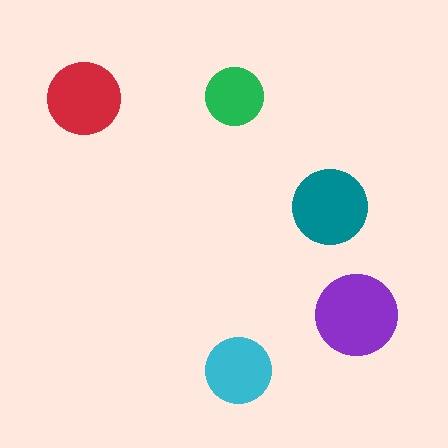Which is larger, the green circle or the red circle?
The red one.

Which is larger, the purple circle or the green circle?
The purple one.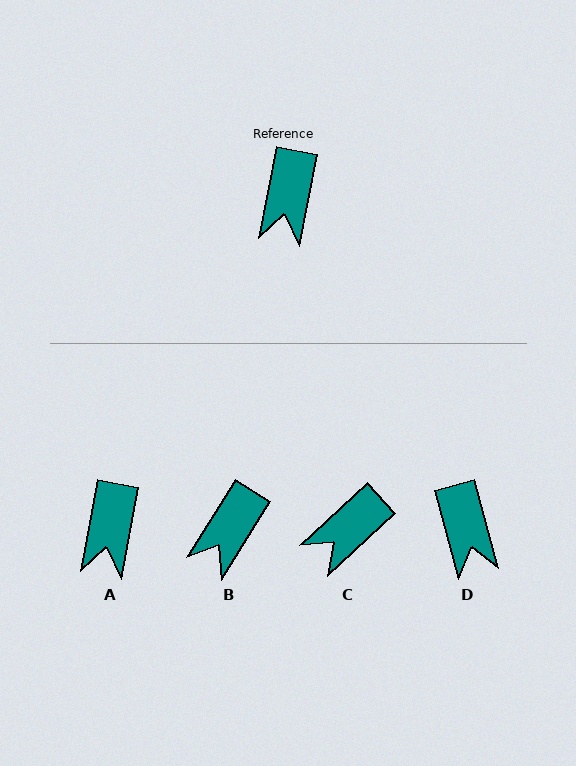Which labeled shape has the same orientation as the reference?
A.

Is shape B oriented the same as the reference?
No, it is off by about 21 degrees.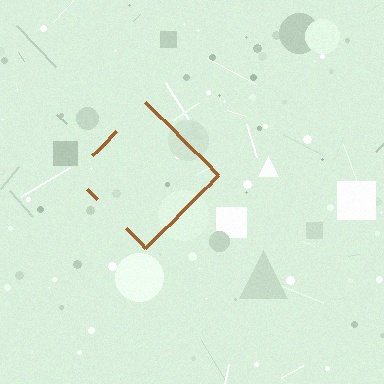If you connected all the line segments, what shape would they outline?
They would outline a diamond.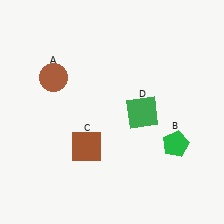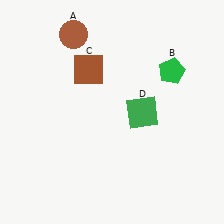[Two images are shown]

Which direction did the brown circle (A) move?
The brown circle (A) moved up.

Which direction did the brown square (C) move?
The brown square (C) moved up.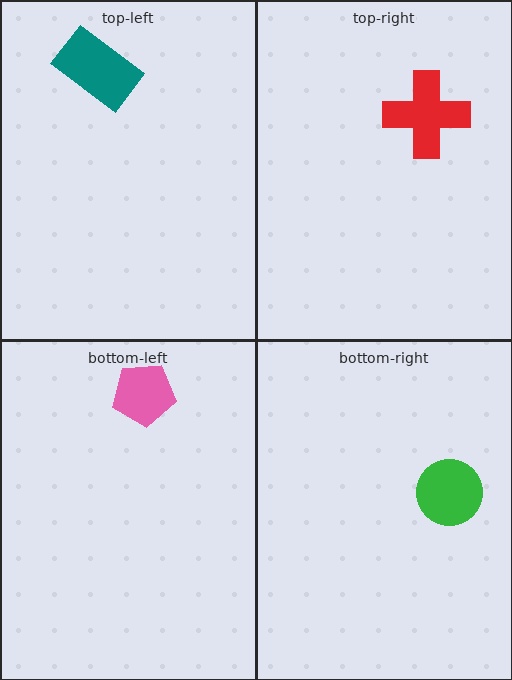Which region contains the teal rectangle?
The top-left region.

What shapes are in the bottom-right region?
The green circle.